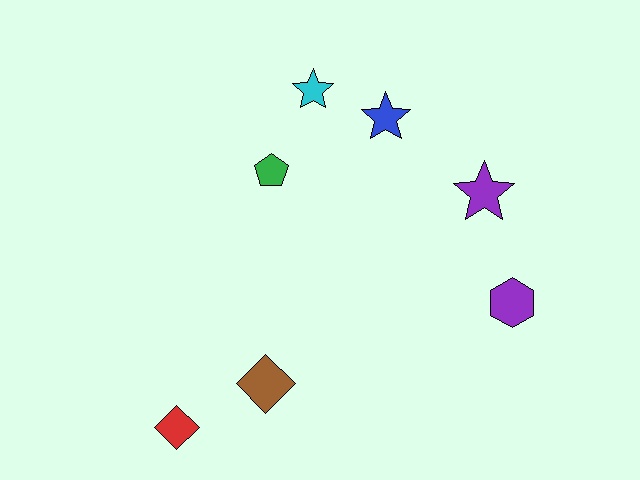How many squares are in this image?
There are no squares.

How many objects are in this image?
There are 7 objects.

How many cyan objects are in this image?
There is 1 cyan object.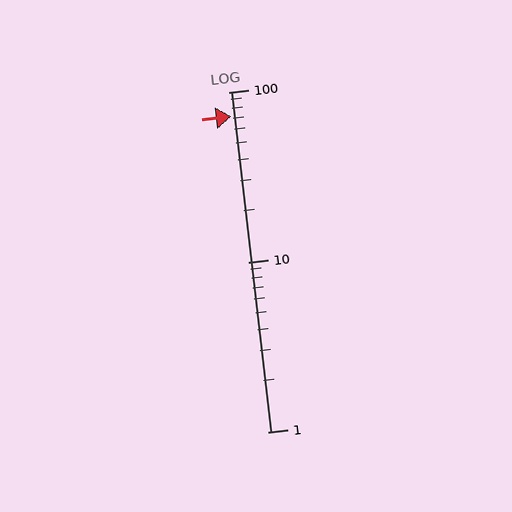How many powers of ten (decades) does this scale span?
The scale spans 2 decades, from 1 to 100.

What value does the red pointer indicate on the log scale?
The pointer indicates approximately 72.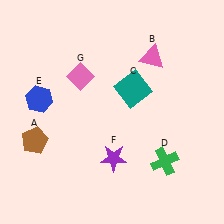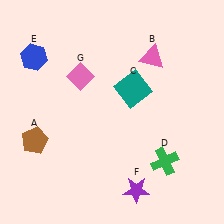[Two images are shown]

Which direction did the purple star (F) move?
The purple star (F) moved down.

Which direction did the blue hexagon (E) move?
The blue hexagon (E) moved up.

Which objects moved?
The objects that moved are: the blue hexagon (E), the purple star (F).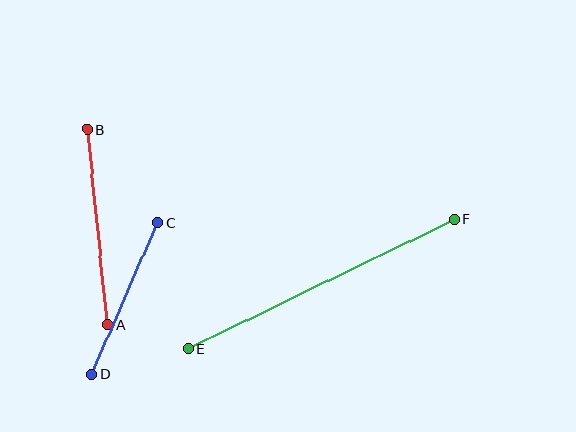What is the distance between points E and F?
The distance is approximately 296 pixels.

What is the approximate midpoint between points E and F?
The midpoint is at approximately (321, 284) pixels.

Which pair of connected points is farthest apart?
Points E and F are farthest apart.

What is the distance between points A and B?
The distance is approximately 196 pixels.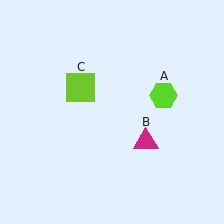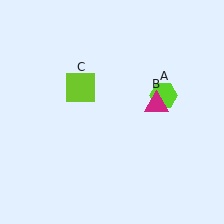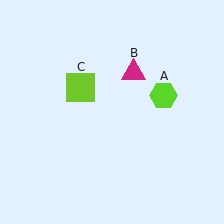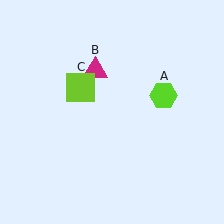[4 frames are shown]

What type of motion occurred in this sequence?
The magenta triangle (object B) rotated counterclockwise around the center of the scene.